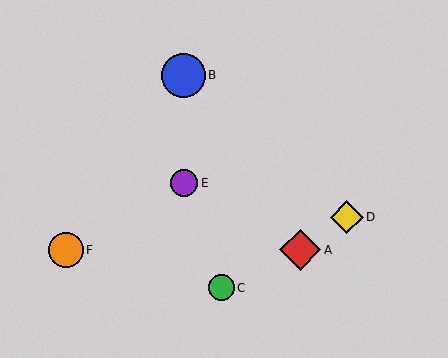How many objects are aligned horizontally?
2 objects (A, F) are aligned horizontally.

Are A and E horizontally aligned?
No, A is at y≈250 and E is at y≈183.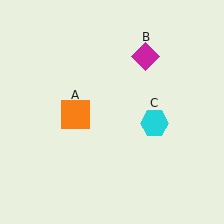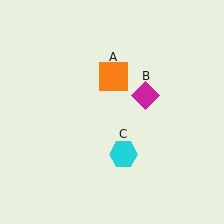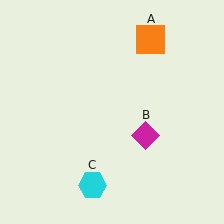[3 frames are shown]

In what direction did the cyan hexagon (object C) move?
The cyan hexagon (object C) moved down and to the left.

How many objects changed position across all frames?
3 objects changed position: orange square (object A), magenta diamond (object B), cyan hexagon (object C).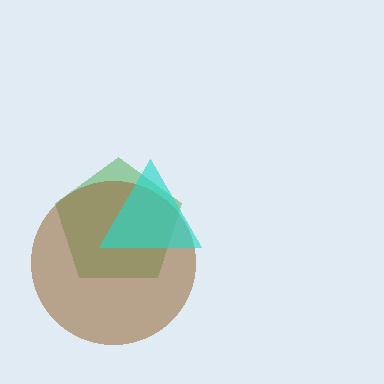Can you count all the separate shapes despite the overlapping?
Yes, there are 3 separate shapes.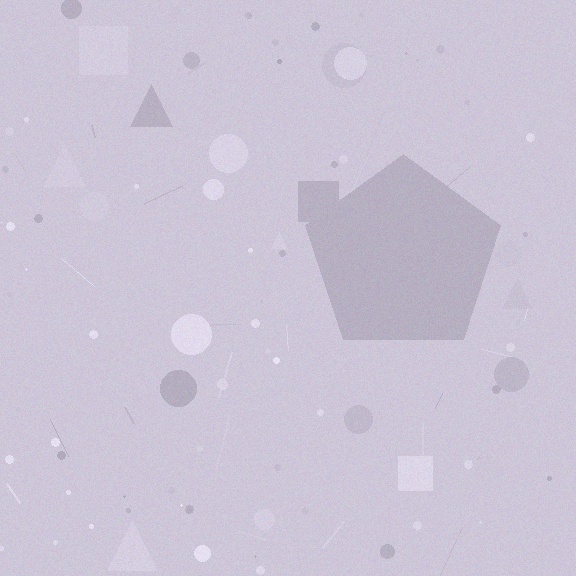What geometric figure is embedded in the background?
A pentagon is embedded in the background.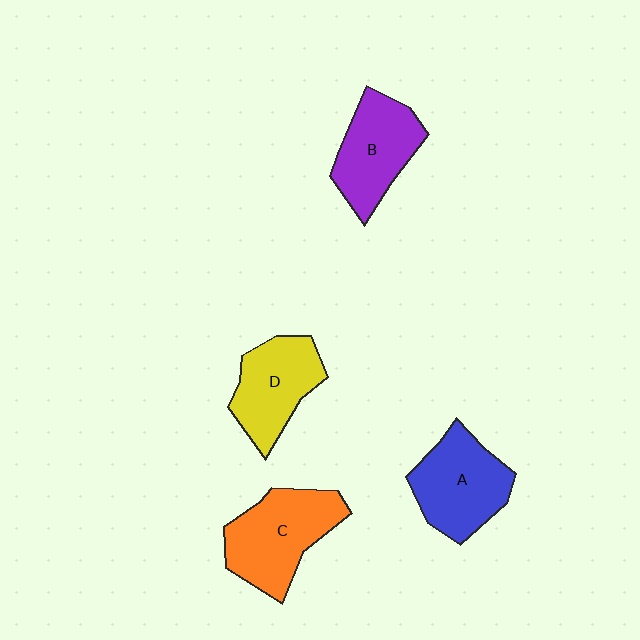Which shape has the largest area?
Shape C (orange).